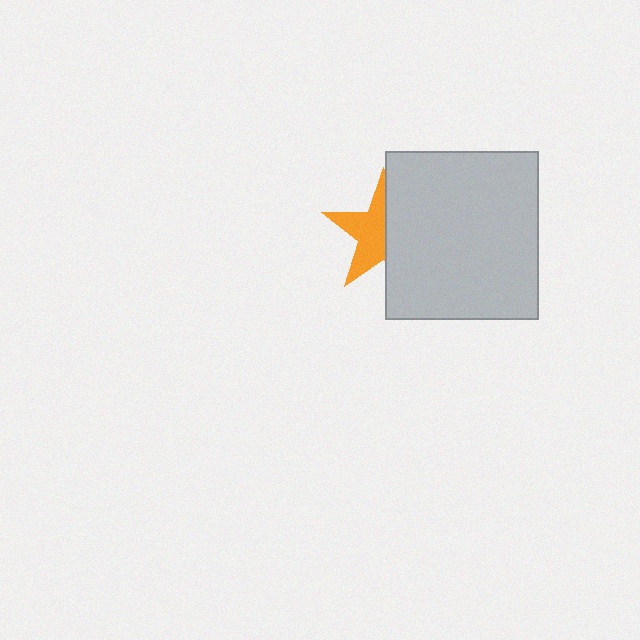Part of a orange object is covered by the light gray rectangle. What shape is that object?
It is a star.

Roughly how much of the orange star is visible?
About half of it is visible (roughly 53%).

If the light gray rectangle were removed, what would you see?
You would see the complete orange star.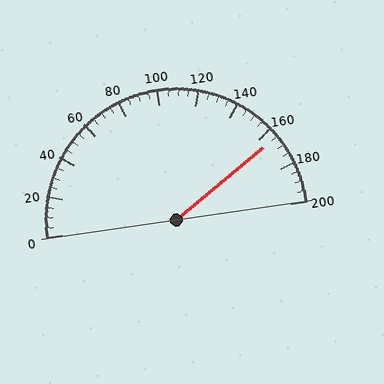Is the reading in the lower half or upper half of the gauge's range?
The reading is in the upper half of the range (0 to 200).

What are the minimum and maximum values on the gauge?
The gauge ranges from 0 to 200.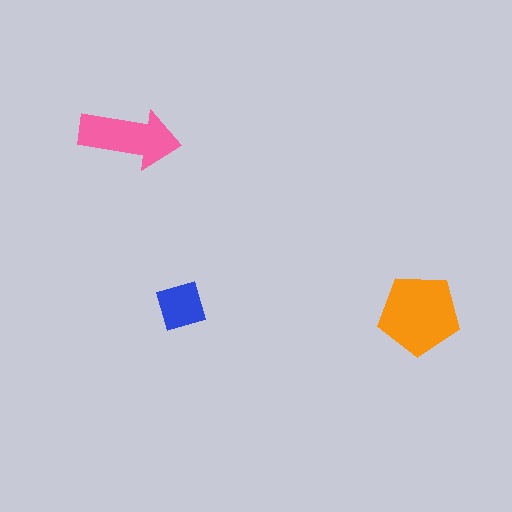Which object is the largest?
The orange pentagon.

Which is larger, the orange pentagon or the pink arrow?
The orange pentagon.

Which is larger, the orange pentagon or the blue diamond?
The orange pentagon.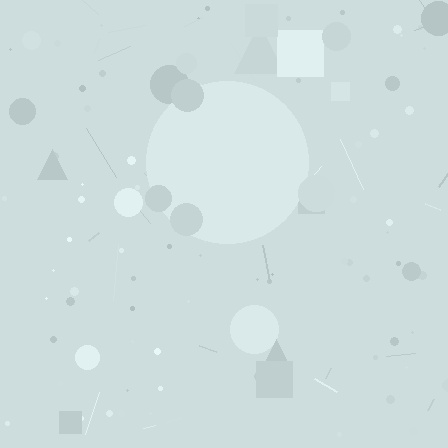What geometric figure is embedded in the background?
A circle is embedded in the background.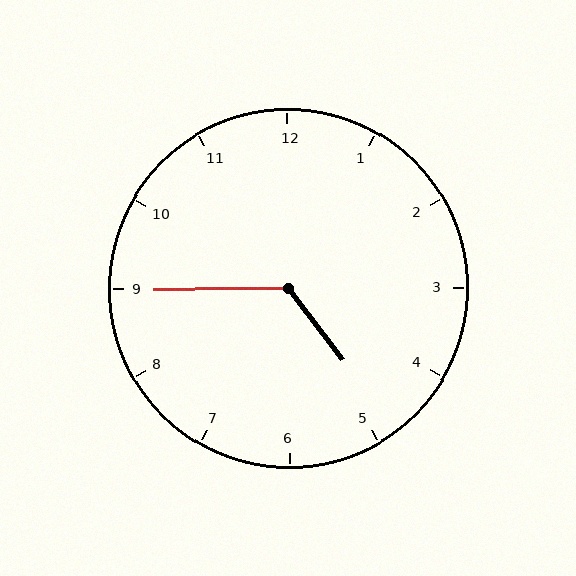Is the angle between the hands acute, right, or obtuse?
It is obtuse.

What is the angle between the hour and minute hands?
Approximately 128 degrees.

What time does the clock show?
4:45.